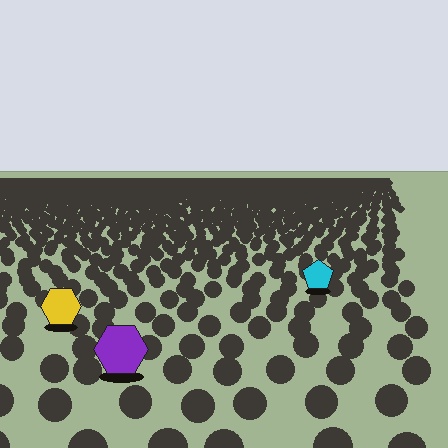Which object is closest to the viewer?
The purple hexagon is closest. The texture marks near it are larger and more spread out.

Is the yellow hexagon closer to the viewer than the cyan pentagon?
Yes. The yellow hexagon is closer — you can tell from the texture gradient: the ground texture is coarser near it.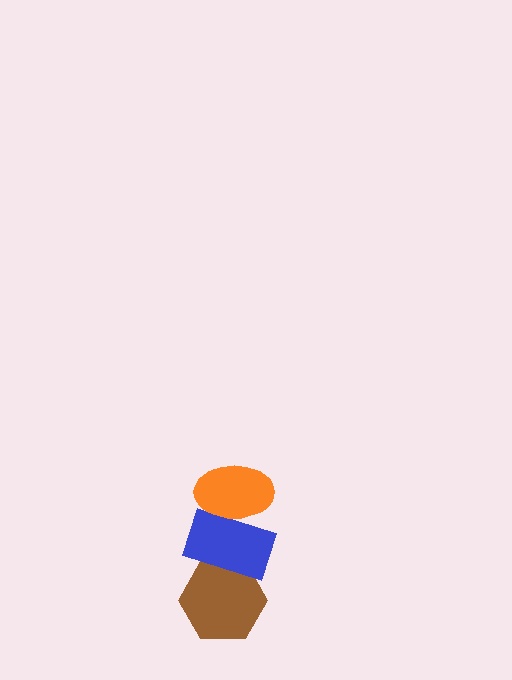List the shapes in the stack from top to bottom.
From top to bottom: the orange ellipse, the blue rectangle, the brown hexagon.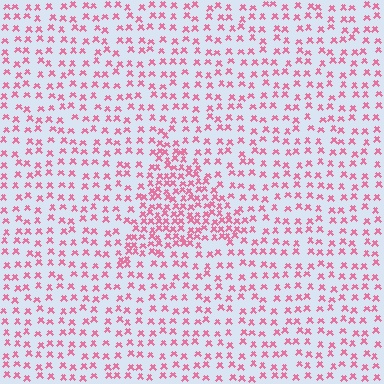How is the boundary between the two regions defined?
The boundary is defined by a change in element density (approximately 2.1x ratio). All elements are the same color, size, and shape.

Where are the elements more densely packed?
The elements are more densely packed inside the triangle boundary.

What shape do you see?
I see a triangle.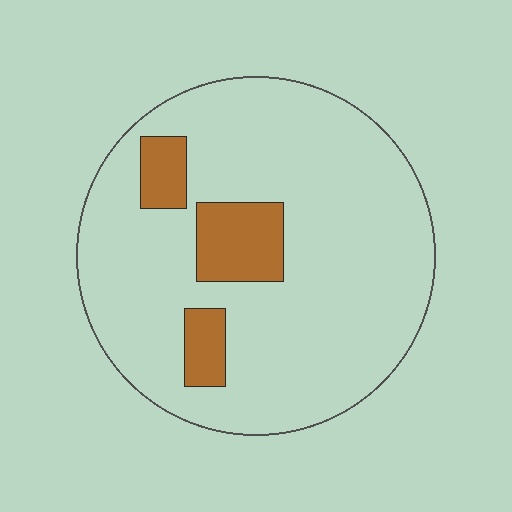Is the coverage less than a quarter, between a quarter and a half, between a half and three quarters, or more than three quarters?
Less than a quarter.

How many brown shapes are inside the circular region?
3.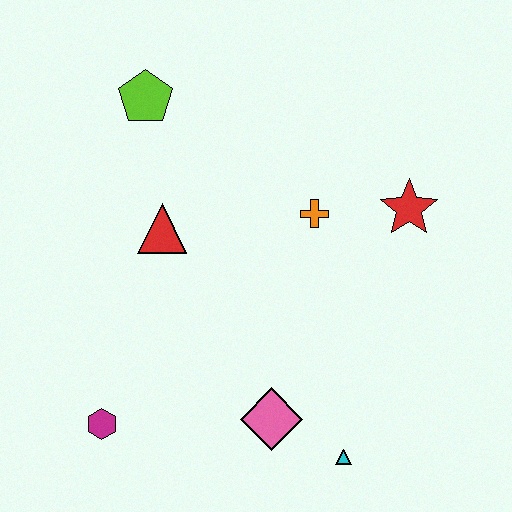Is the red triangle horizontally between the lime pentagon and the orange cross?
Yes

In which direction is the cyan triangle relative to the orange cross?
The cyan triangle is below the orange cross.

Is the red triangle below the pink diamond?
No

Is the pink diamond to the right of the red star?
No